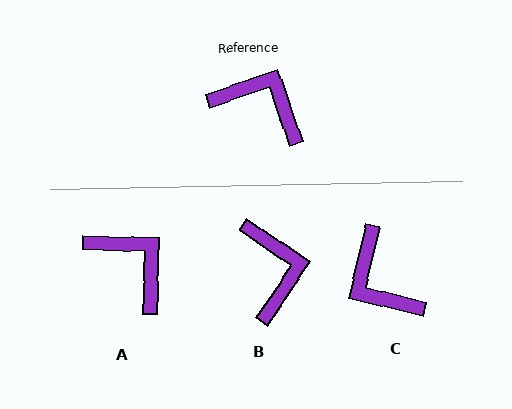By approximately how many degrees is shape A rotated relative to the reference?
Approximately 21 degrees clockwise.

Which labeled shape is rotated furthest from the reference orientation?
C, about 147 degrees away.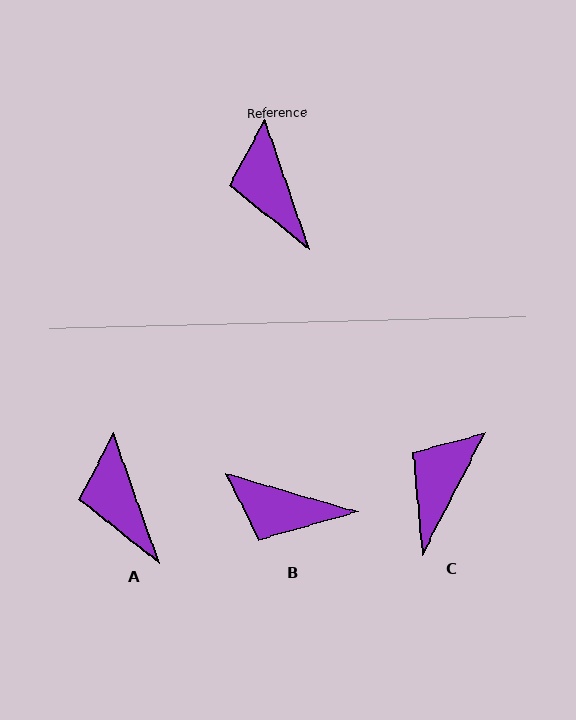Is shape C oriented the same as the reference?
No, it is off by about 46 degrees.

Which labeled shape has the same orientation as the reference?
A.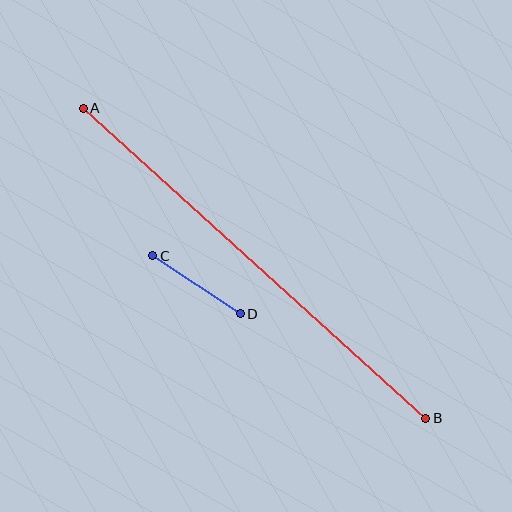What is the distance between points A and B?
The distance is approximately 462 pixels.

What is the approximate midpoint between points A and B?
The midpoint is at approximately (255, 263) pixels.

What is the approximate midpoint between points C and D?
The midpoint is at approximately (197, 285) pixels.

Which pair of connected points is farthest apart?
Points A and B are farthest apart.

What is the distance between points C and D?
The distance is approximately 105 pixels.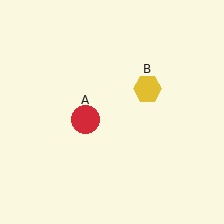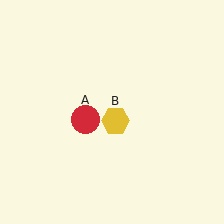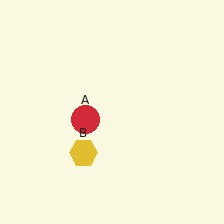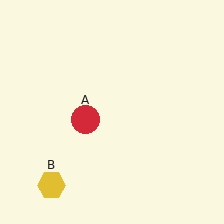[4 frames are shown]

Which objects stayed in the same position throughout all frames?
Red circle (object A) remained stationary.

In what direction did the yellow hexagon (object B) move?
The yellow hexagon (object B) moved down and to the left.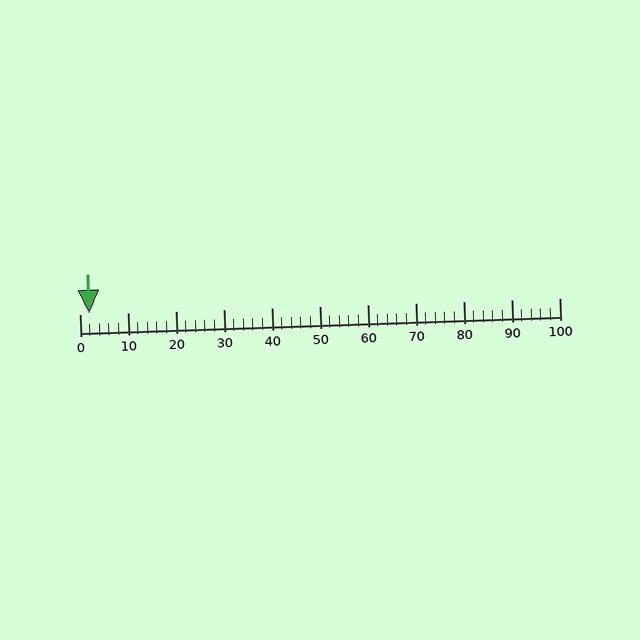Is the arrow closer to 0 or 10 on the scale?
The arrow is closer to 0.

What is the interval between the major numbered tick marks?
The major tick marks are spaced 10 units apart.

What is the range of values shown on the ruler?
The ruler shows values from 0 to 100.